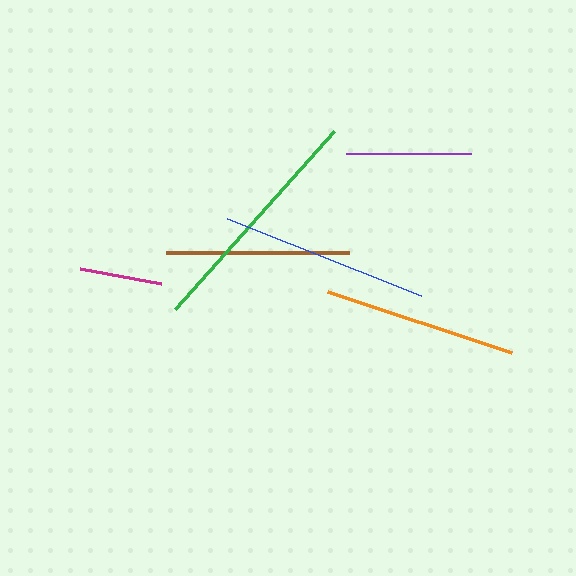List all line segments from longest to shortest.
From longest to shortest: green, blue, orange, brown, purple, magenta.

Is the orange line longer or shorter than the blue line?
The blue line is longer than the orange line.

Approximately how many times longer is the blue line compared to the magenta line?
The blue line is approximately 2.5 times the length of the magenta line.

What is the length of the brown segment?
The brown segment is approximately 183 pixels long.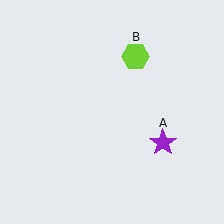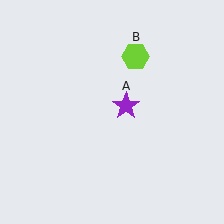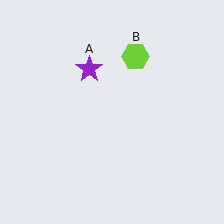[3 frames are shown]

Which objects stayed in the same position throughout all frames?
Lime hexagon (object B) remained stationary.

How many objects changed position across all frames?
1 object changed position: purple star (object A).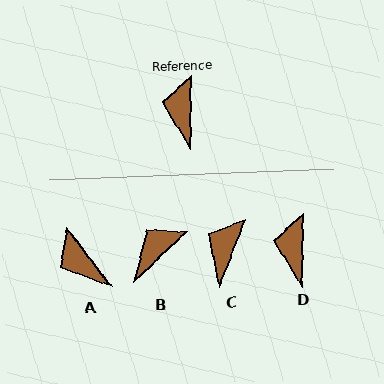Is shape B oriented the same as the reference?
No, it is off by about 45 degrees.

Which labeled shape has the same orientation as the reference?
D.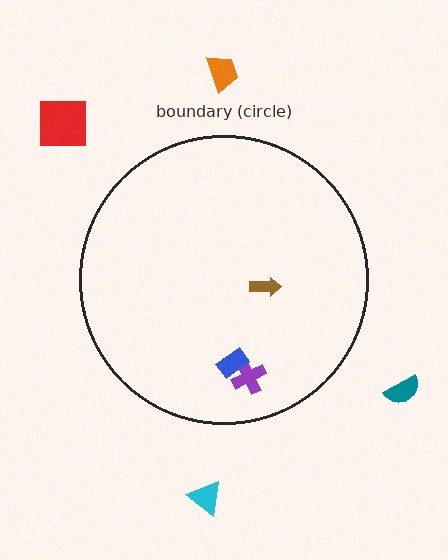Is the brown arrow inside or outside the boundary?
Inside.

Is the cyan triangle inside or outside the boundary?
Outside.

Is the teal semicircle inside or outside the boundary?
Outside.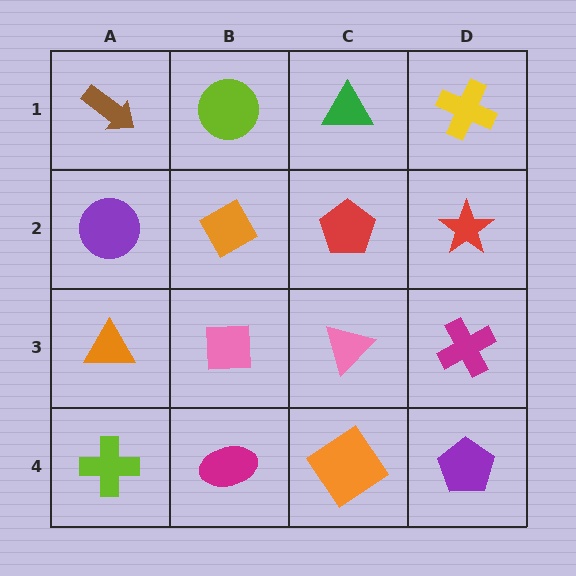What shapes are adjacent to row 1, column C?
A red pentagon (row 2, column C), a lime circle (row 1, column B), a yellow cross (row 1, column D).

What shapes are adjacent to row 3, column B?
An orange diamond (row 2, column B), a magenta ellipse (row 4, column B), an orange triangle (row 3, column A), a pink triangle (row 3, column C).